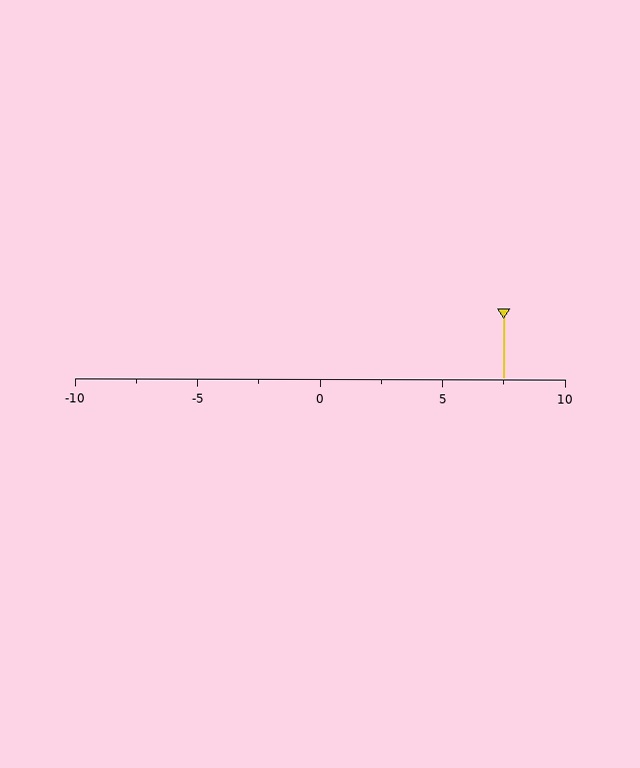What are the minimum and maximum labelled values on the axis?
The axis runs from -10 to 10.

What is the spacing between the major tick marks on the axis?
The major ticks are spaced 5 apart.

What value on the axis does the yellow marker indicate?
The marker indicates approximately 7.5.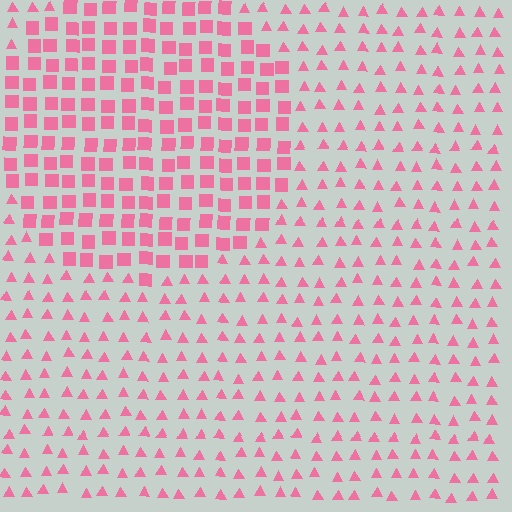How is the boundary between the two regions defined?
The boundary is defined by a change in element shape: squares inside vs. triangles outside. All elements share the same color and spacing.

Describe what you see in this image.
The image is filled with small pink elements arranged in a uniform grid. A circle-shaped region contains squares, while the surrounding area contains triangles. The boundary is defined purely by the change in element shape.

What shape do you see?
I see a circle.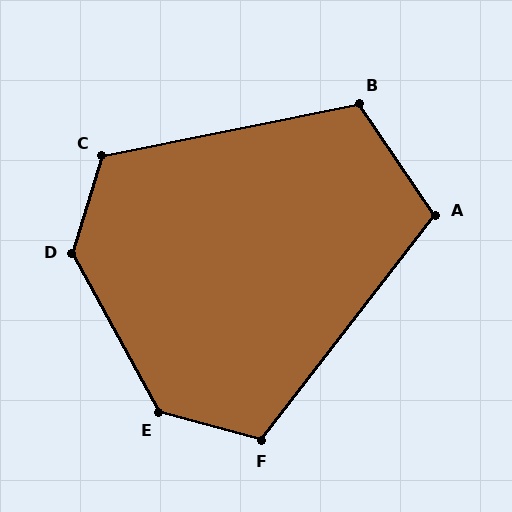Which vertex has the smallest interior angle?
A, at approximately 108 degrees.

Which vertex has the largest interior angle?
D, at approximately 134 degrees.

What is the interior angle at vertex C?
Approximately 118 degrees (obtuse).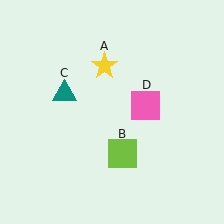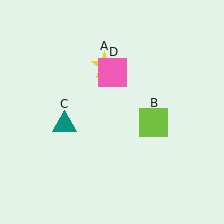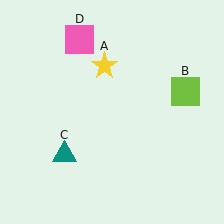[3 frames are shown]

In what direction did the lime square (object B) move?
The lime square (object B) moved up and to the right.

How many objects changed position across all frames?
3 objects changed position: lime square (object B), teal triangle (object C), pink square (object D).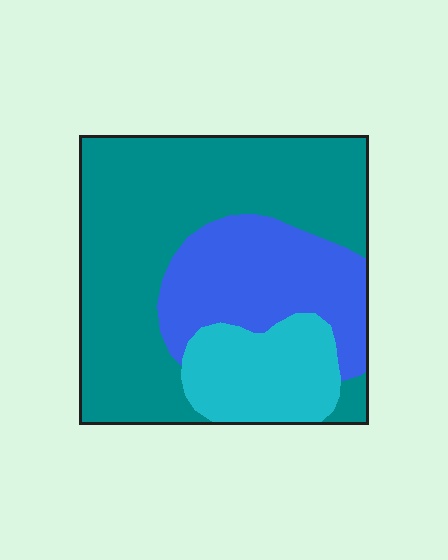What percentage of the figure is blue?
Blue covers 26% of the figure.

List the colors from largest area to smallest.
From largest to smallest: teal, blue, cyan.